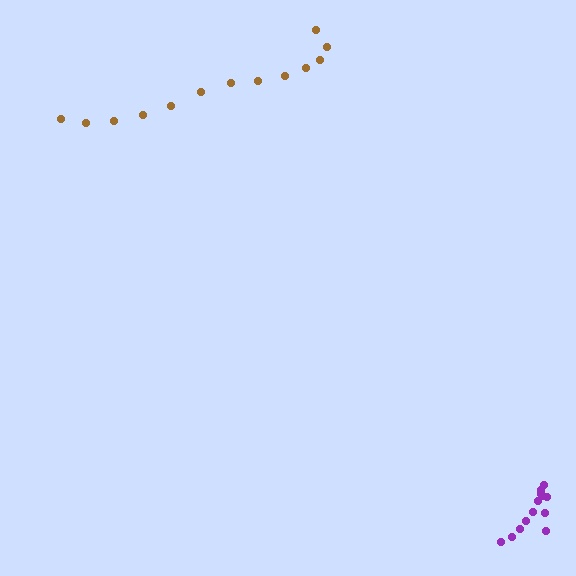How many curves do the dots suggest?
There are 2 distinct paths.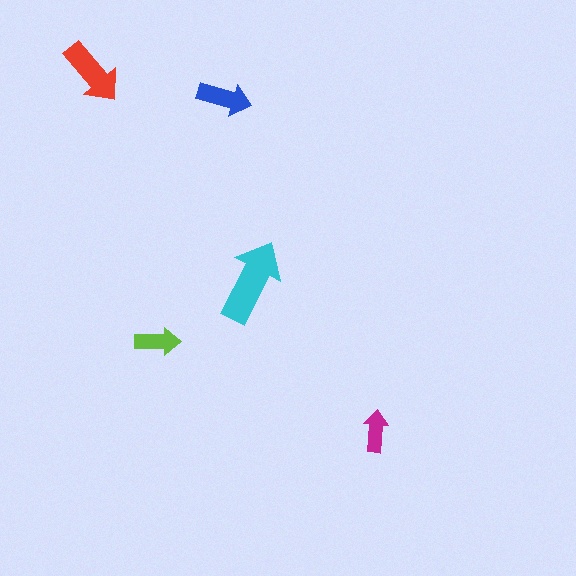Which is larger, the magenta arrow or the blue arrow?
The blue one.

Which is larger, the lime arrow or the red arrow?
The red one.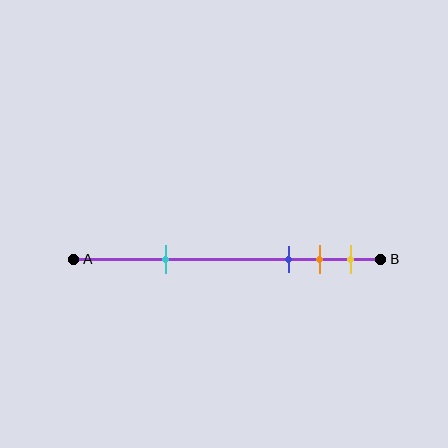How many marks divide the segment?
There are 4 marks dividing the segment.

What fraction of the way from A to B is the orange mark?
The orange mark is approximately 80% (0.8) of the way from A to B.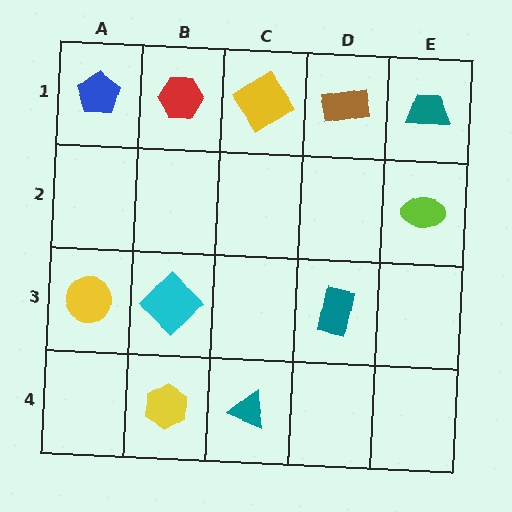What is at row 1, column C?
A yellow diamond.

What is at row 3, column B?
A cyan diamond.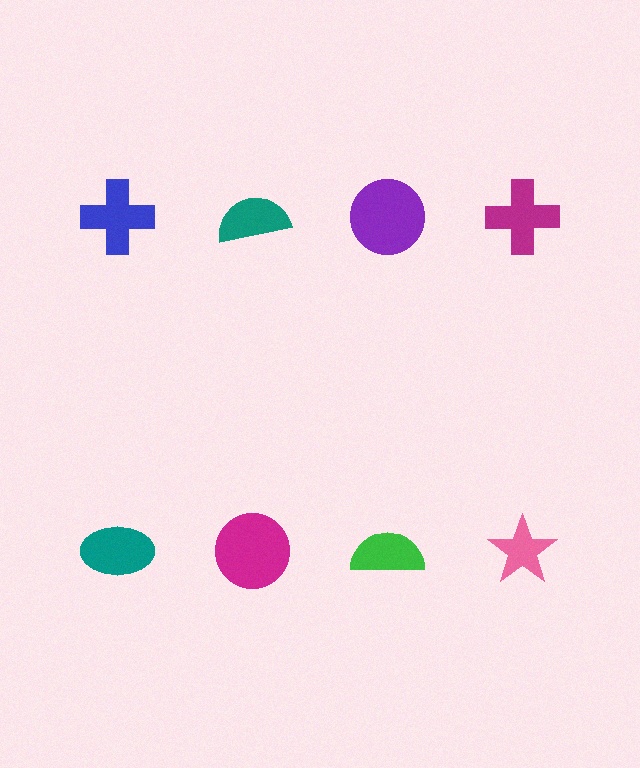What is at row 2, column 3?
A green semicircle.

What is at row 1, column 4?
A magenta cross.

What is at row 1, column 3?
A purple circle.